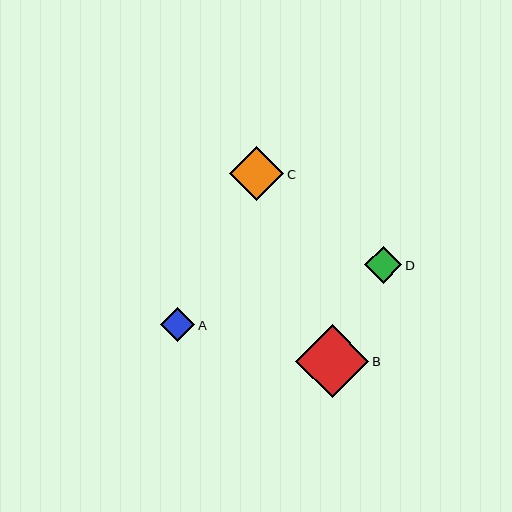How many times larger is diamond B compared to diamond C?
Diamond B is approximately 1.4 times the size of diamond C.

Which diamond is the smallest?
Diamond A is the smallest with a size of approximately 35 pixels.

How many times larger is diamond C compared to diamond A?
Diamond C is approximately 1.6 times the size of diamond A.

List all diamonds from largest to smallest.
From largest to smallest: B, C, D, A.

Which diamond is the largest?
Diamond B is the largest with a size of approximately 73 pixels.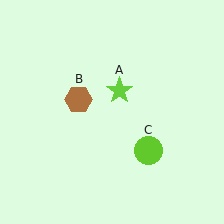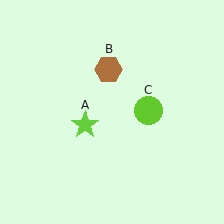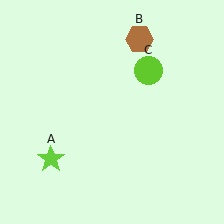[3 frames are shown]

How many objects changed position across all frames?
3 objects changed position: lime star (object A), brown hexagon (object B), lime circle (object C).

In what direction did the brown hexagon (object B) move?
The brown hexagon (object B) moved up and to the right.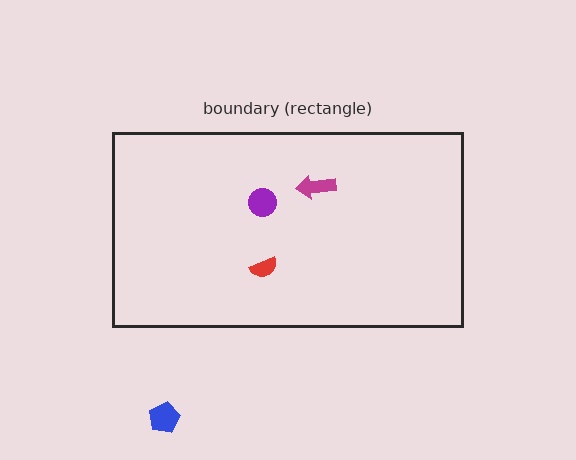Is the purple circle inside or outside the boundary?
Inside.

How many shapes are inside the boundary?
3 inside, 1 outside.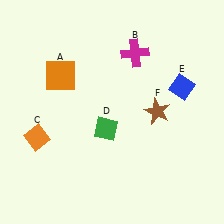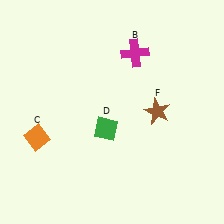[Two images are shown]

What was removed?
The blue diamond (E), the orange square (A) were removed in Image 2.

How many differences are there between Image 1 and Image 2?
There are 2 differences between the two images.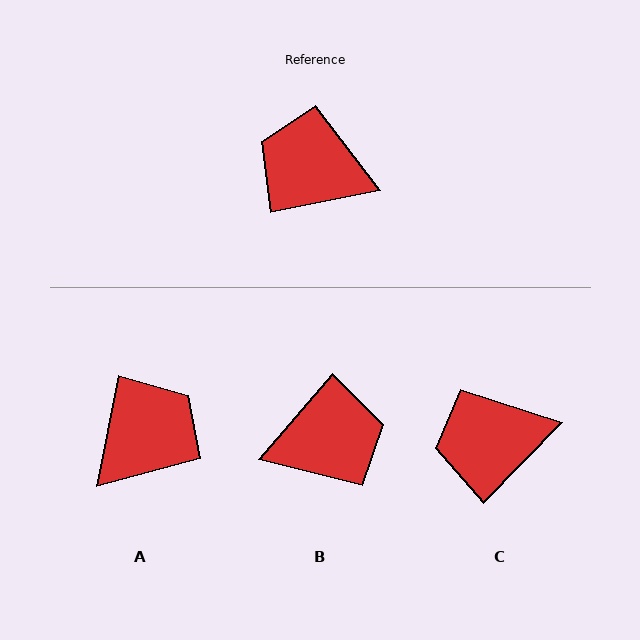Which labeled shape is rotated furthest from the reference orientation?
B, about 142 degrees away.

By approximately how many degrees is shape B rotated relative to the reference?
Approximately 142 degrees clockwise.